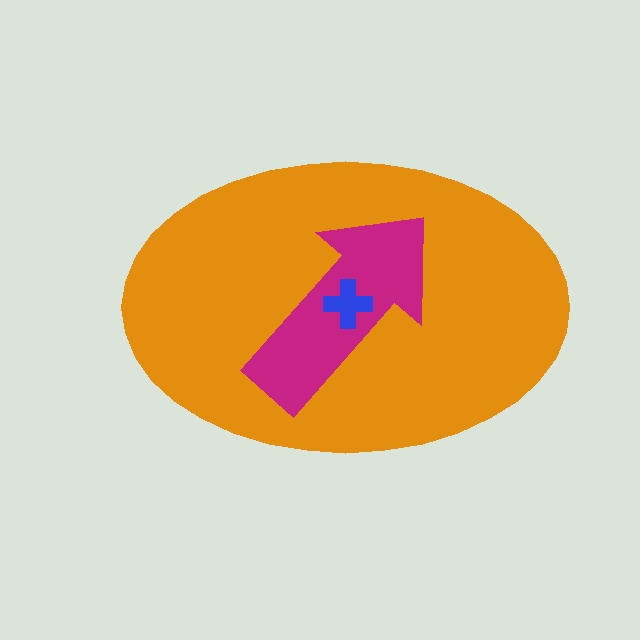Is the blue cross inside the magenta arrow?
Yes.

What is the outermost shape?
The orange ellipse.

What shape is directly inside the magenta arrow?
The blue cross.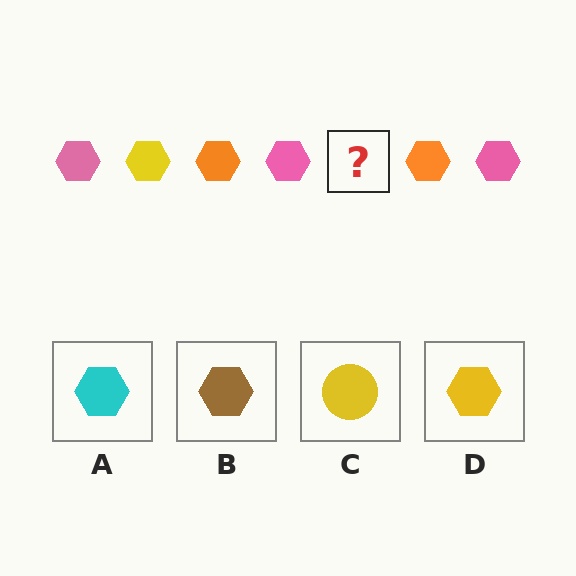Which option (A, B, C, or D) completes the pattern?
D.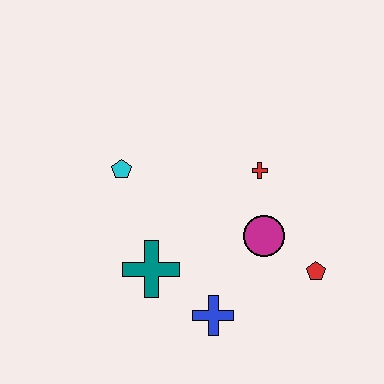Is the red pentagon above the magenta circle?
No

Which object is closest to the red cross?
The magenta circle is closest to the red cross.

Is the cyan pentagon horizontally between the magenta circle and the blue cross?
No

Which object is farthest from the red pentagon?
The cyan pentagon is farthest from the red pentagon.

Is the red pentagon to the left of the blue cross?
No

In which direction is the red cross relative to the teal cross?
The red cross is to the right of the teal cross.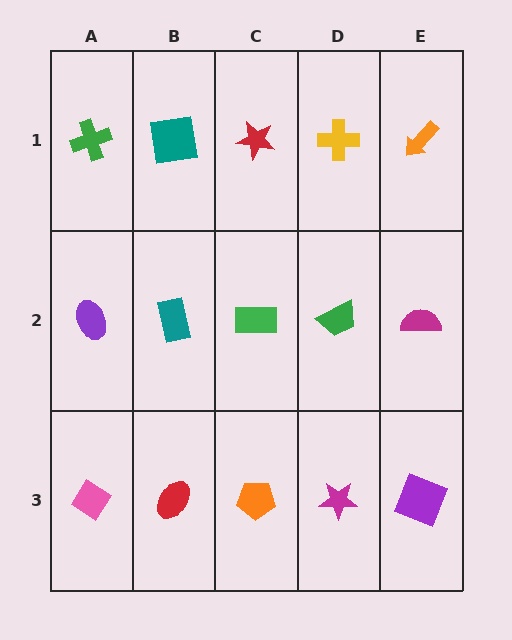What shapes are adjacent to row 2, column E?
An orange arrow (row 1, column E), a purple square (row 3, column E), a green trapezoid (row 2, column D).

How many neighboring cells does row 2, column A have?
3.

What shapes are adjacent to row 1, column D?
A green trapezoid (row 2, column D), a red star (row 1, column C), an orange arrow (row 1, column E).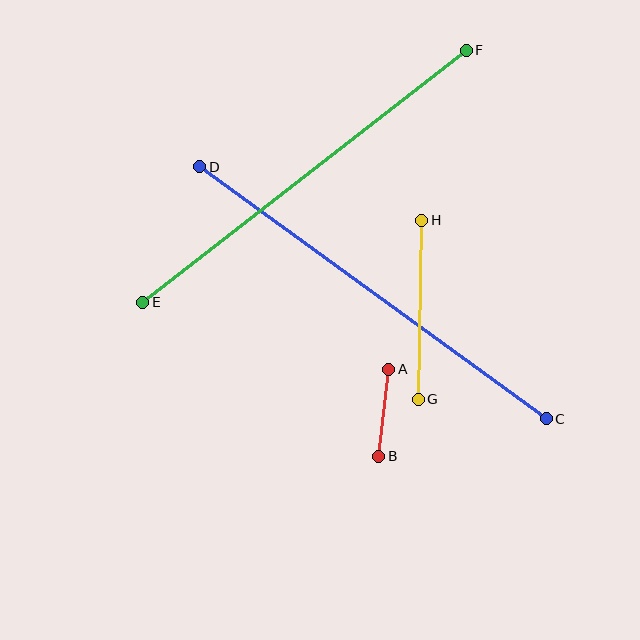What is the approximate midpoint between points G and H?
The midpoint is at approximately (420, 310) pixels.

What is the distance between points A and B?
The distance is approximately 88 pixels.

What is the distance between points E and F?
The distance is approximately 410 pixels.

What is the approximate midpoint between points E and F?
The midpoint is at approximately (305, 176) pixels.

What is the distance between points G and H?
The distance is approximately 179 pixels.